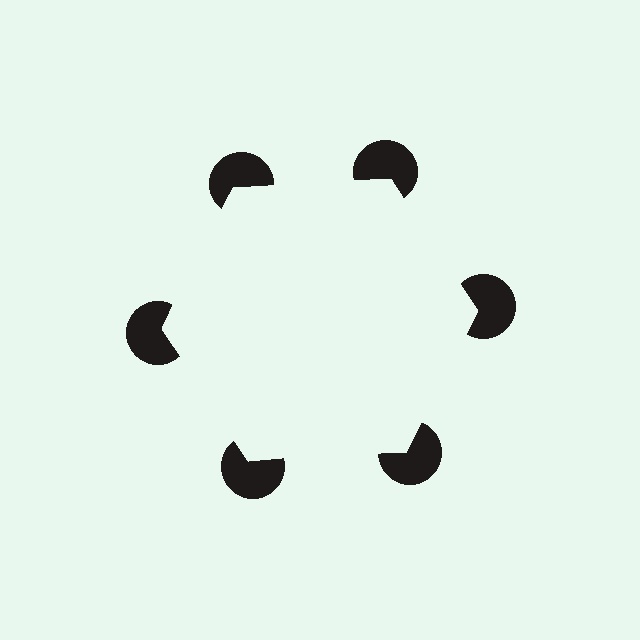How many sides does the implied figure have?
6 sides.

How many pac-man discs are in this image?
There are 6 — one at each vertex of the illusory hexagon.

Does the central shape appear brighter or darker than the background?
It typically appears slightly brighter than the background, even though no actual brightness change is drawn.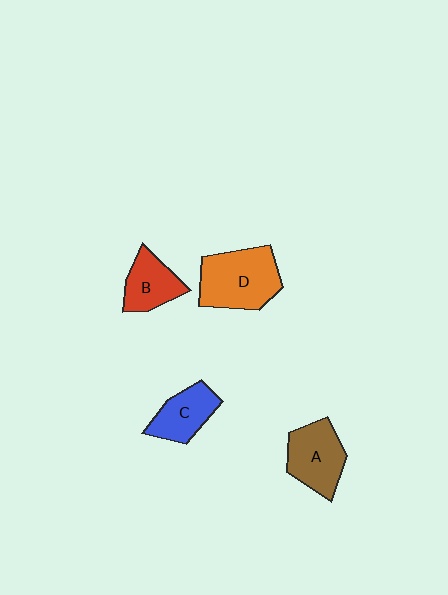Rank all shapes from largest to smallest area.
From largest to smallest: D (orange), A (brown), C (blue), B (red).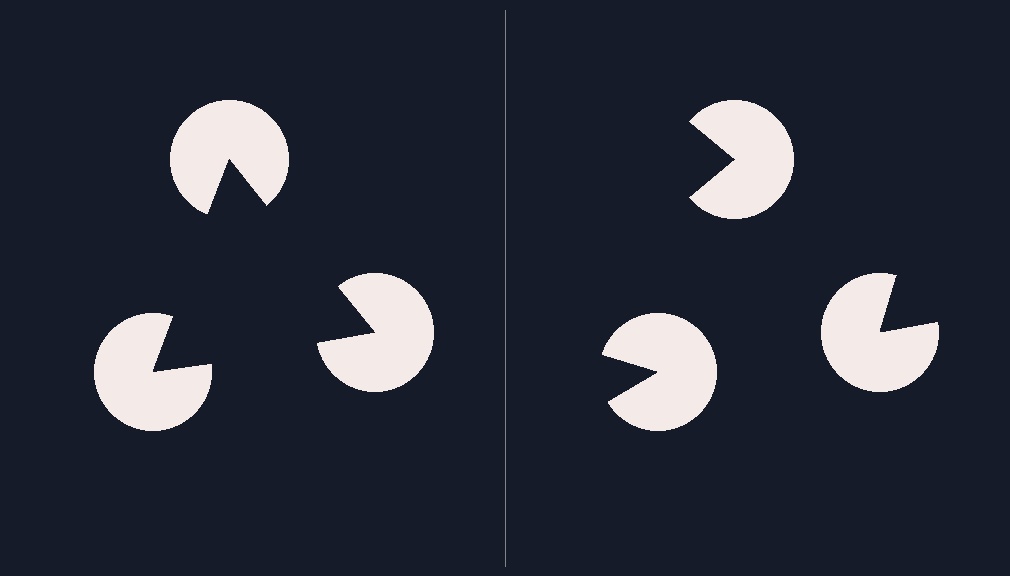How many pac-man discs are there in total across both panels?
6 — 3 on each side.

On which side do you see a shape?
An illusory triangle appears on the left side. On the right side the wedge cuts are rotated, so no coherent shape forms.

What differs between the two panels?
The pac-man discs are positioned identically on both sides; only the wedge orientations differ. On the left they align to a triangle; on the right they are misaligned.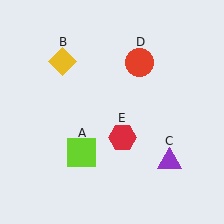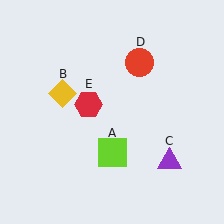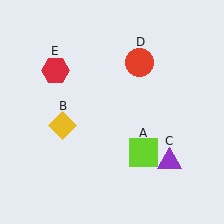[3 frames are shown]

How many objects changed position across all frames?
3 objects changed position: lime square (object A), yellow diamond (object B), red hexagon (object E).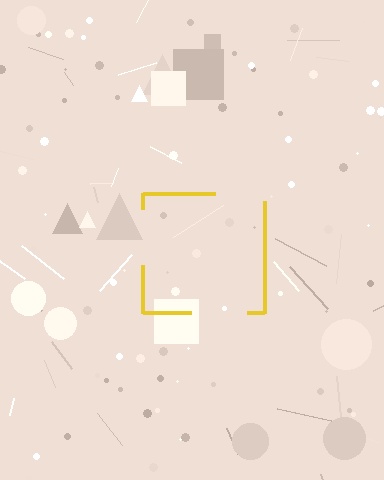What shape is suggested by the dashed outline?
The dashed outline suggests a square.